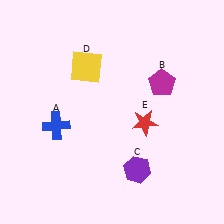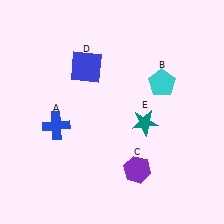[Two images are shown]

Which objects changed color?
B changed from magenta to cyan. D changed from yellow to blue. E changed from red to teal.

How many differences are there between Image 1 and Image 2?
There are 3 differences between the two images.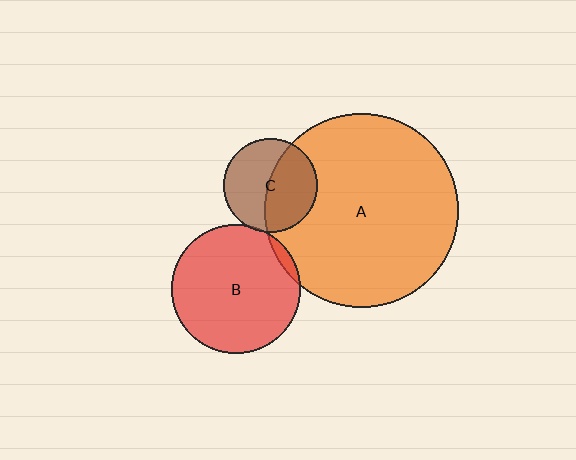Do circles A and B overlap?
Yes.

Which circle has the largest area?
Circle A (orange).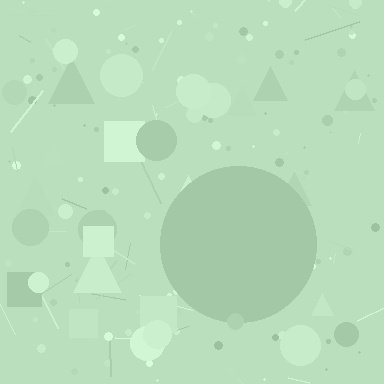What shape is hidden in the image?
A circle is hidden in the image.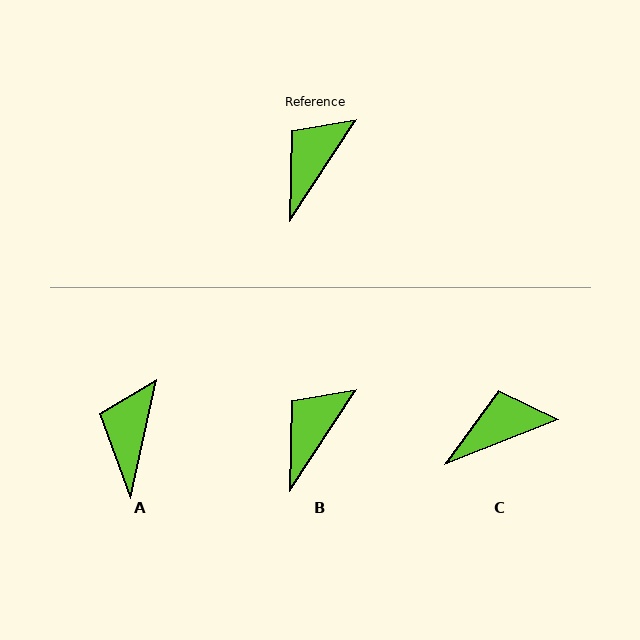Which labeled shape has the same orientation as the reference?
B.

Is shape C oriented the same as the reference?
No, it is off by about 36 degrees.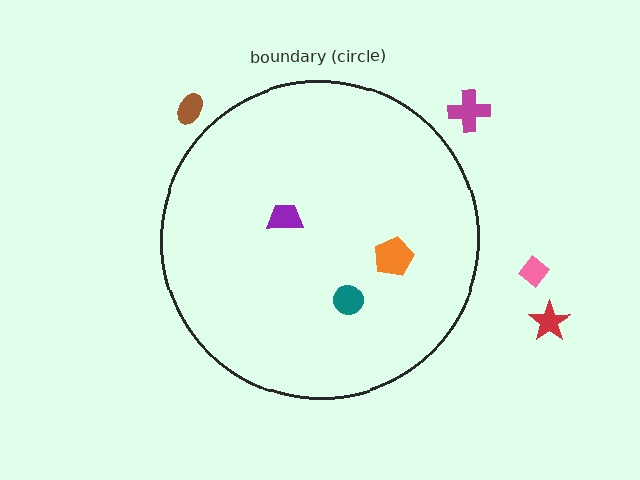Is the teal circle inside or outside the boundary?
Inside.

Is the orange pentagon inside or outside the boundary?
Inside.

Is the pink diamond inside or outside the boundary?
Outside.